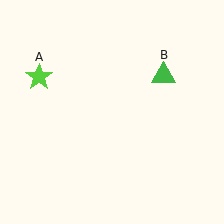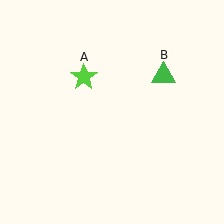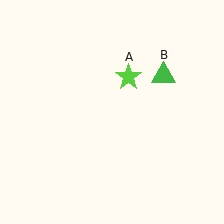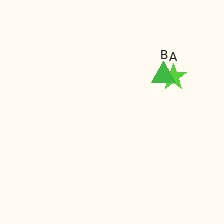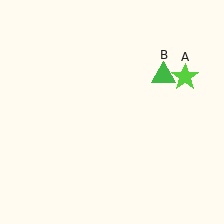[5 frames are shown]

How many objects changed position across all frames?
1 object changed position: lime star (object A).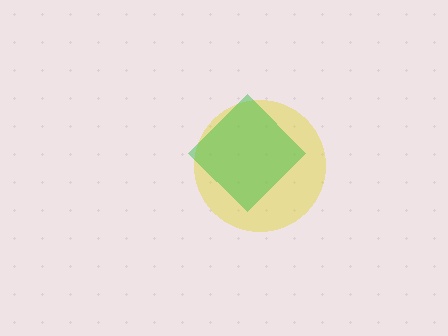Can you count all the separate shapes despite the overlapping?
Yes, there are 2 separate shapes.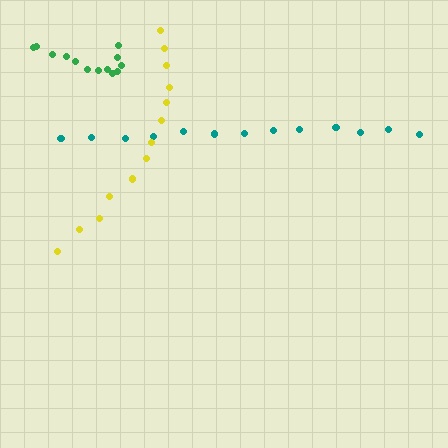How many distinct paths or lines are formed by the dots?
There are 3 distinct paths.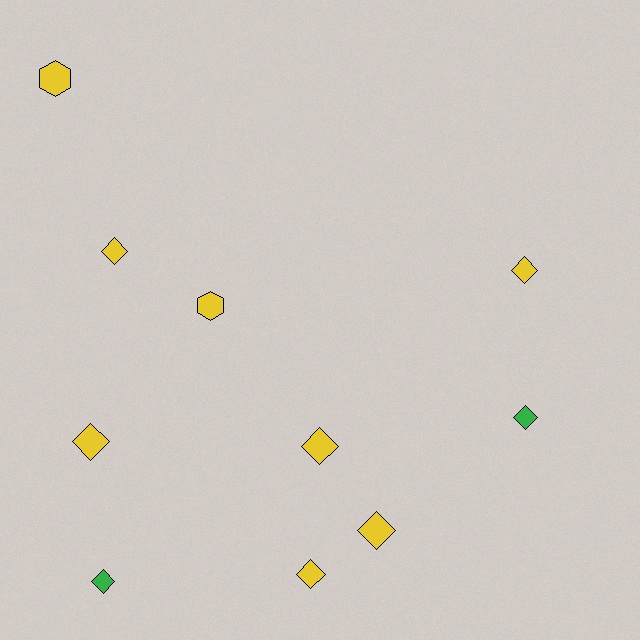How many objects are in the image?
There are 10 objects.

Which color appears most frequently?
Yellow, with 8 objects.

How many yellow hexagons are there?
There are 2 yellow hexagons.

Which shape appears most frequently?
Diamond, with 8 objects.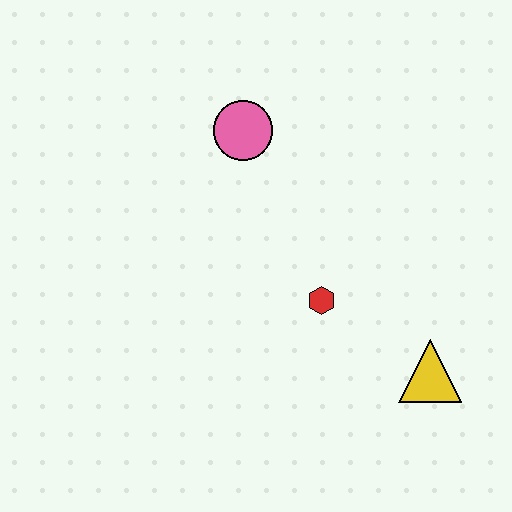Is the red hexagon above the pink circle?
No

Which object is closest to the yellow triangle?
The red hexagon is closest to the yellow triangle.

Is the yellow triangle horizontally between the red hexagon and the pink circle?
No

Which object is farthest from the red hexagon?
The pink circle is farthest from the red hexagon.